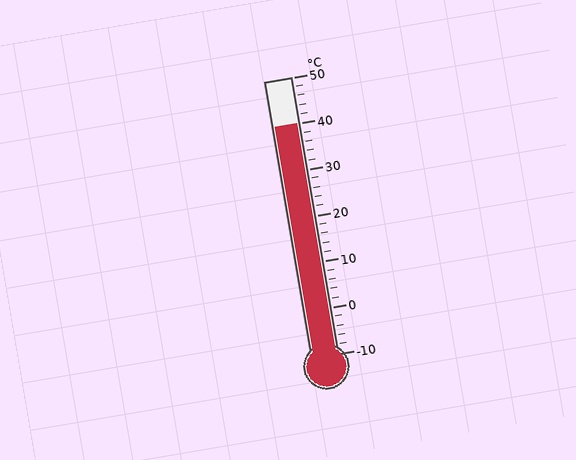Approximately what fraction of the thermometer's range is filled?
The thermometer is filled to approximately 85% of its range.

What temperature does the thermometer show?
The thermometer shows approximately 40°C.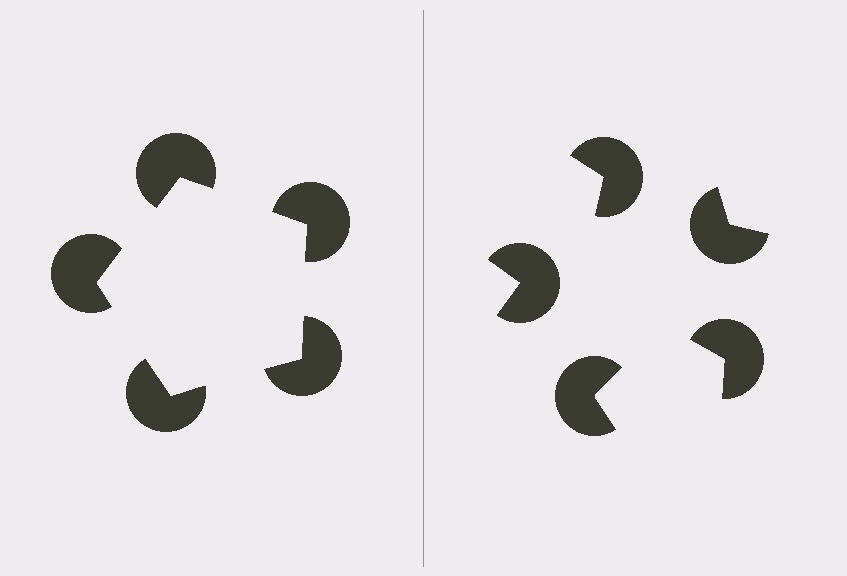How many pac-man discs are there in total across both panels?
10 — 5 on each side.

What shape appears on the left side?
An illusory pentagon.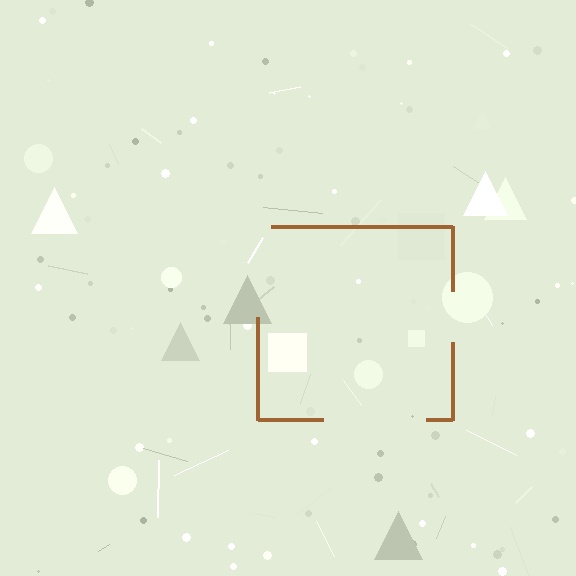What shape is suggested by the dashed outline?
The dashed outline suggests a square.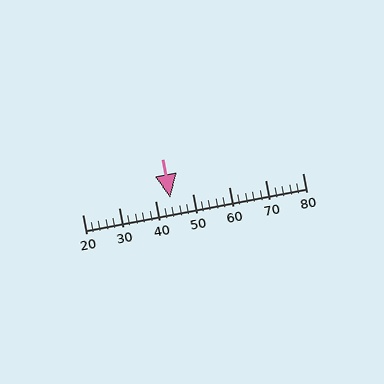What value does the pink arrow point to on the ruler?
The pink arrow points to approximately 44.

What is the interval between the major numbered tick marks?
The major tick marks are spaced 10 units apart.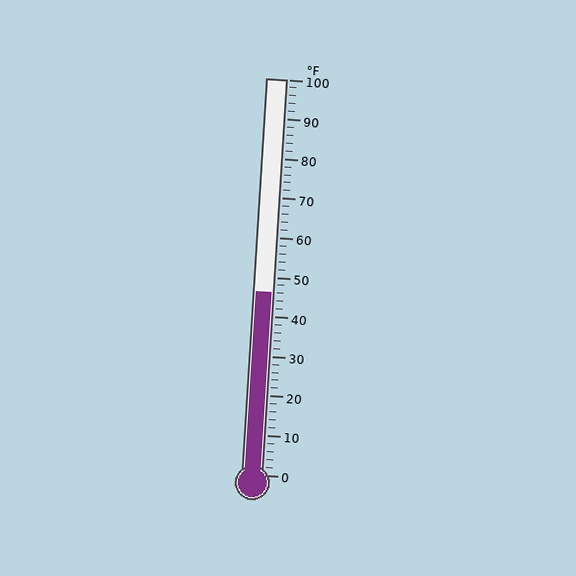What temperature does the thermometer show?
The thermometer shows approximately 46°F.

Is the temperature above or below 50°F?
The temperature is below 50°F.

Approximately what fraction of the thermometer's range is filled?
The thermometer is filled to approximately 45% of its range.